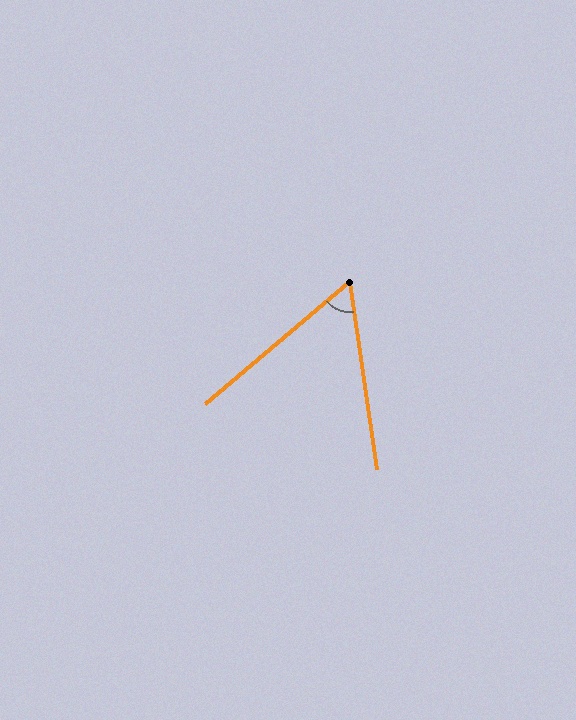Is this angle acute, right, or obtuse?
It is acute.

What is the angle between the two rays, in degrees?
Approximately 58 degrees.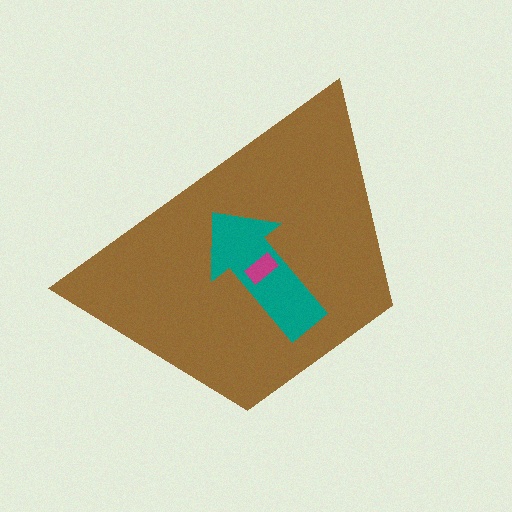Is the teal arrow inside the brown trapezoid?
Yes.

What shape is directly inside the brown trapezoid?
The teal arrow.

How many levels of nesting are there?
3.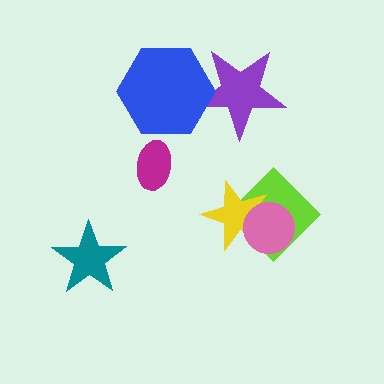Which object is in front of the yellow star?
The pink circle is in front of the yellow star.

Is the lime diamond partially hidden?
Yes, it is partially covered by another shape.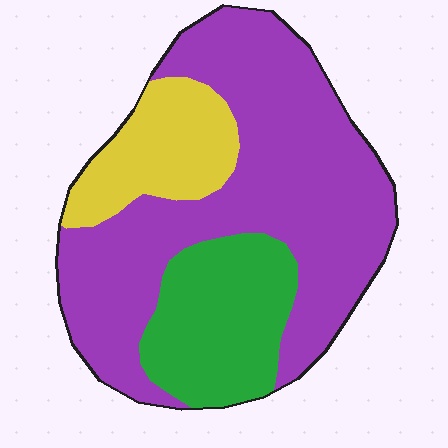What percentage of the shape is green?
Green covers around 20% of the shape.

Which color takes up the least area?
Yellow, at roughly 15%.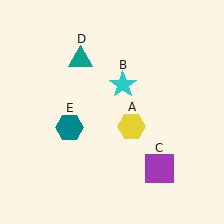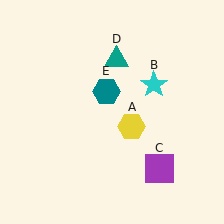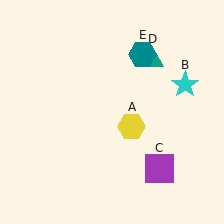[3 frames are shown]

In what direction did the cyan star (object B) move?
The cyan star (object B) moved right.